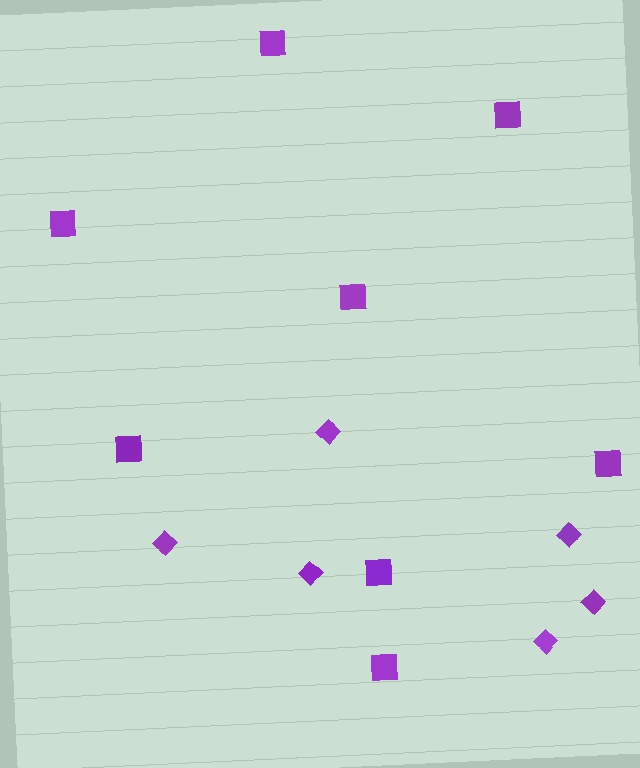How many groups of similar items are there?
There are 2 groups: one group of diamonds (6) and one group of squares (8).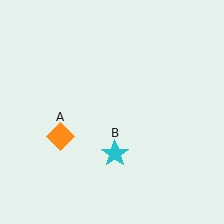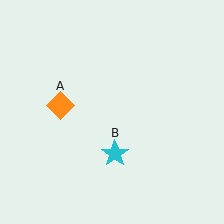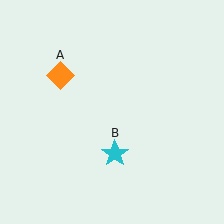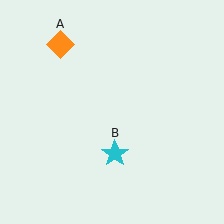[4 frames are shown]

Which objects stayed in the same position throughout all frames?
Cyan star (object B) remained stationary.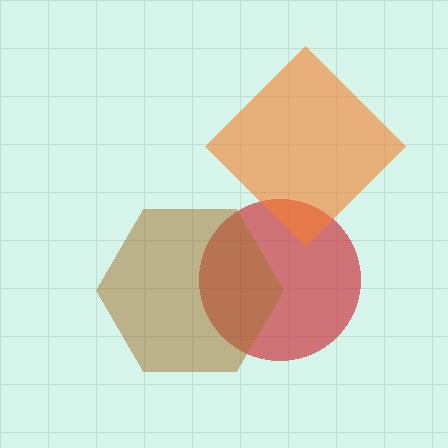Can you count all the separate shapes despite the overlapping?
Yes, there are 3 separate shapes.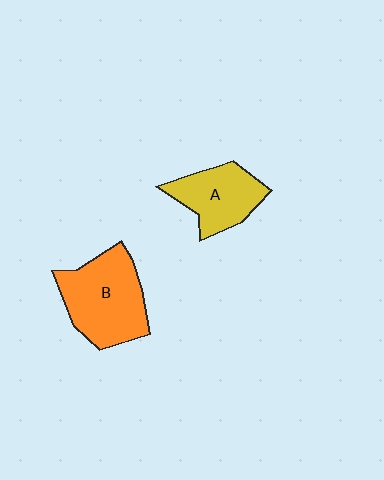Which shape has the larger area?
Shape B (orange).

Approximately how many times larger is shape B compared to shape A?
Approximately 1.4 times.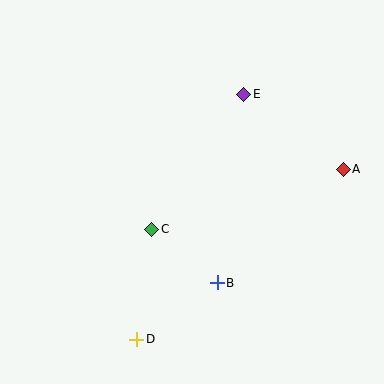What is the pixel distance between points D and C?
The distance between D and C is 111 pixels.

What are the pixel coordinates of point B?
Point B is at (217, 283).